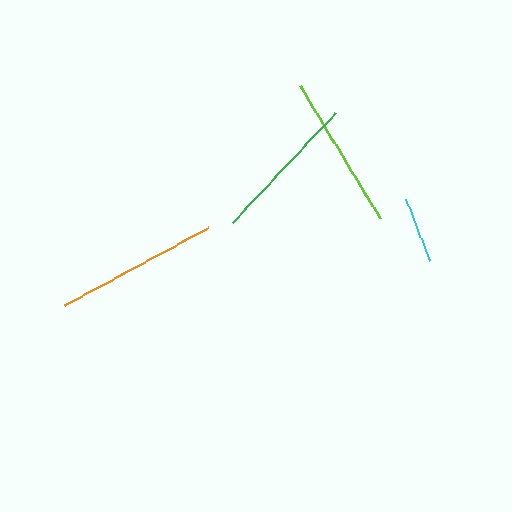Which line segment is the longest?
The orange line is the longest at approximately 163 pixels.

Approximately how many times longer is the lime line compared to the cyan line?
The lime line is approximately 2.3 times the length of the cyan line.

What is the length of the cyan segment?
The cyan segment is approximately 66 pixels long.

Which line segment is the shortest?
The cyan line is the shortest at approximately 66 pixels.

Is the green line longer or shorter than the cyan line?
The green line is longer than the cyan line.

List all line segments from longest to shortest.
From longest to shortest: orange, lime, green, cyan.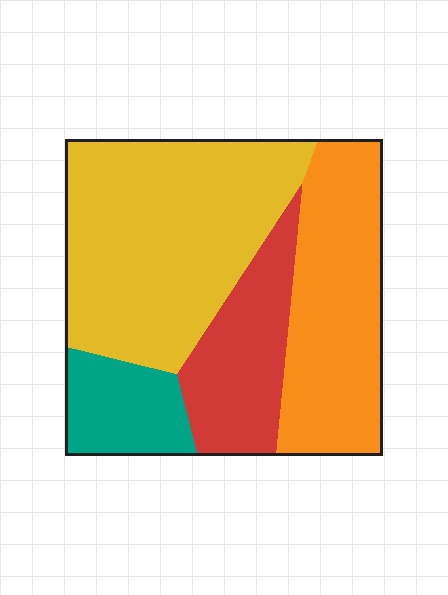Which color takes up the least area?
Teal, at roughly 10%.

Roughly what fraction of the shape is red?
Red takes up about one sixth (1/6) of the shape.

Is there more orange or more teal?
Orange.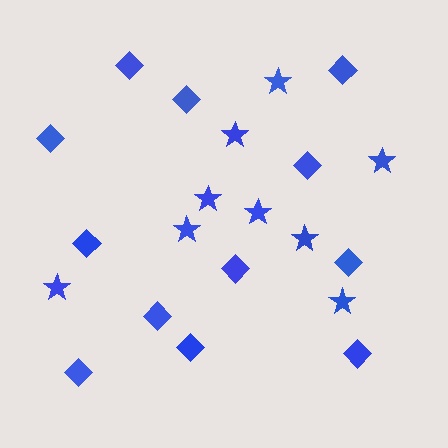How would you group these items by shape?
There are 2 groups: one group of diamonds (12) and one group of stars (9).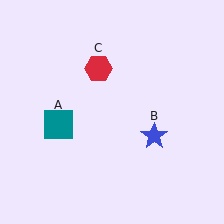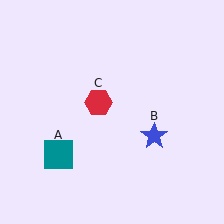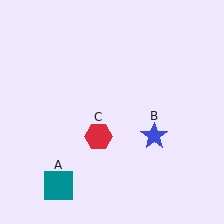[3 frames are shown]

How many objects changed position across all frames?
2 objects changed position: teal square (object A), red hexagon (object C).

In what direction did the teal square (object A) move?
The teal square (object A) moved down.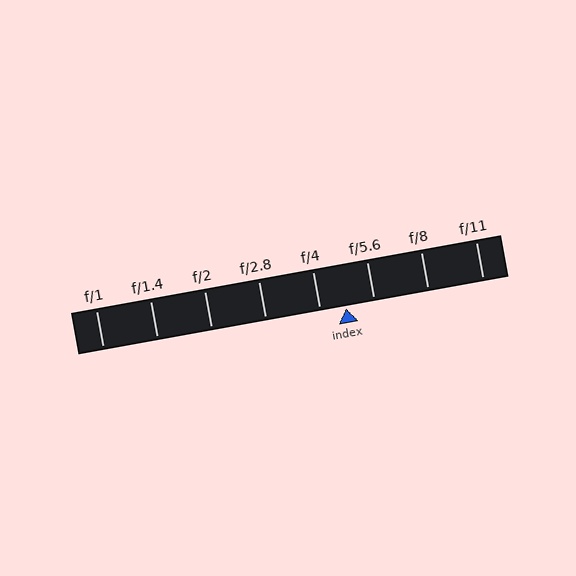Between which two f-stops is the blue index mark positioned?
The index mark is between f/4 and f/5.6.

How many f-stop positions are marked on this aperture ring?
There are 8 f-stop positions marked.